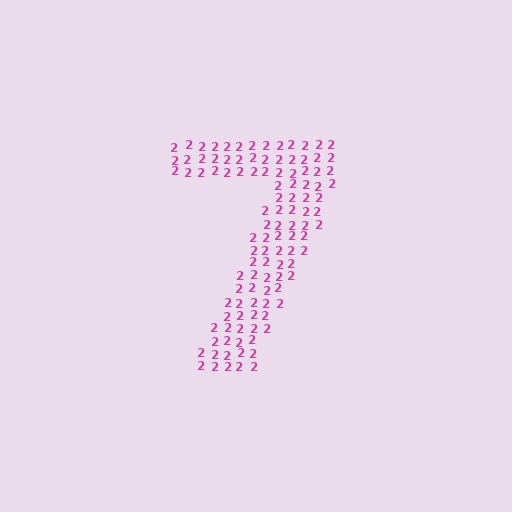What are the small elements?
The small elements are digit 2's.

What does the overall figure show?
The overall figure shows the digit 7.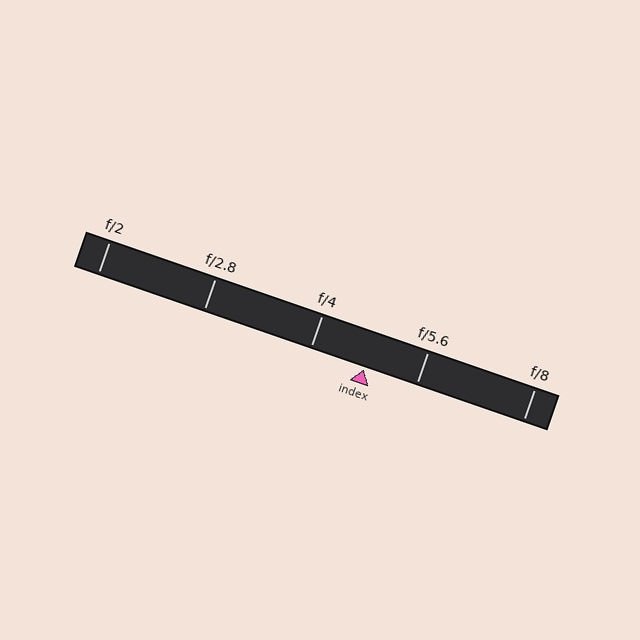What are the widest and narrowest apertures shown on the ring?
The widest aperture shown is f/2 and the narrowest is f/8.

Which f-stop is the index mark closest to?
The index mark is closest to f/5.6.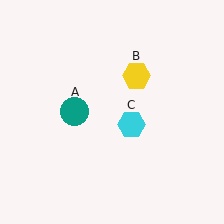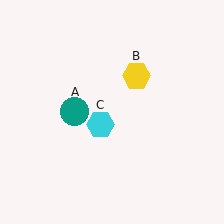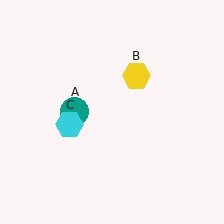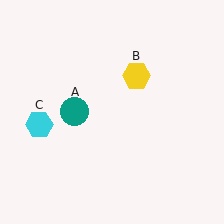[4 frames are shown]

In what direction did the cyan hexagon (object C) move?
The cyan hexagon (object C) moved left.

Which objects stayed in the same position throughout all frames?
Teal circle (object A) and yellow hexagon (object B) remained stationary.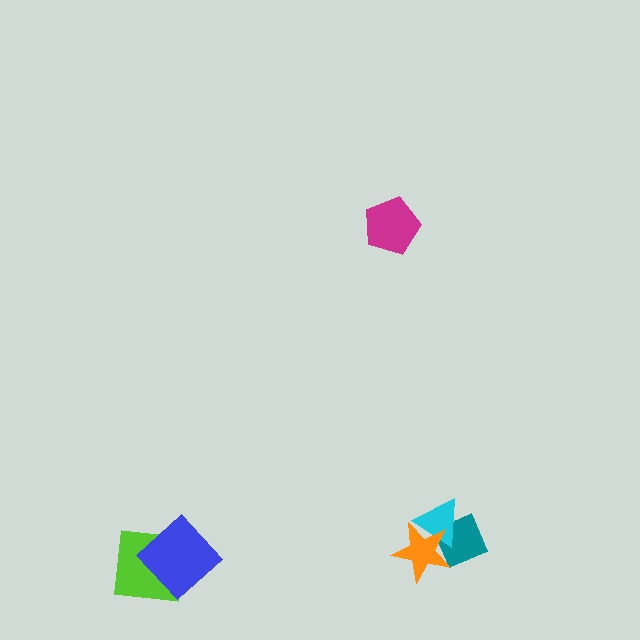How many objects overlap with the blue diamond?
1 object overlaps with the blue diamond.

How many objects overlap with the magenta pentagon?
0 objects overlap with the magenta pentagon.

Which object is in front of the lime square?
The blue diamond is in front of the lime square.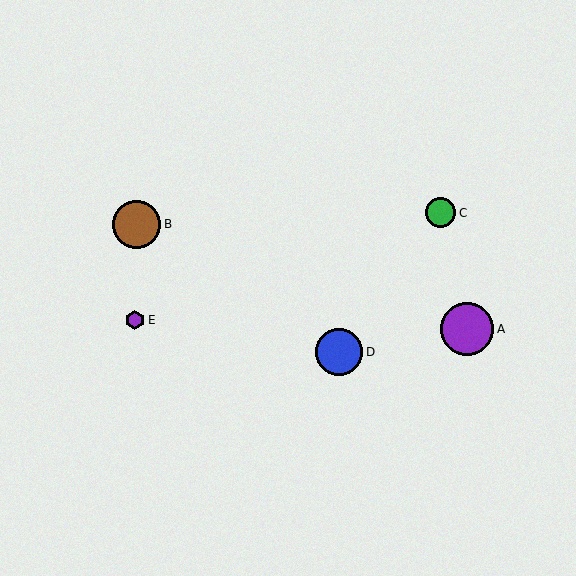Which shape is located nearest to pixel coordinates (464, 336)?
The purple circle (labeled A) at (467, 329) is nearest to that location.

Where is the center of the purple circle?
The center of the purple circle is at (467, 329).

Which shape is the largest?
The purple circle (labeled A) is the largest.